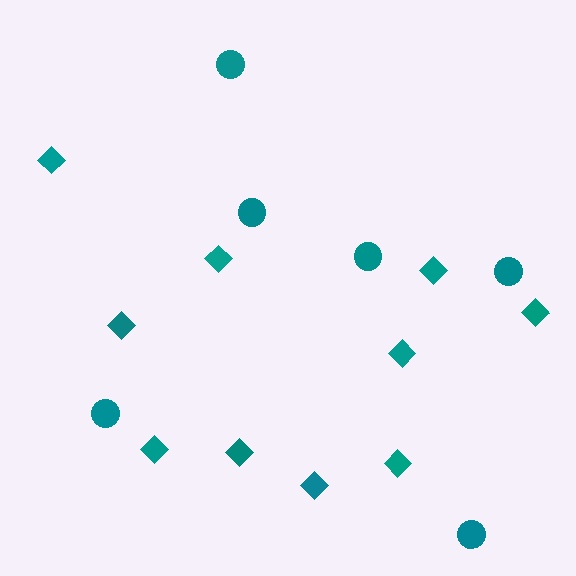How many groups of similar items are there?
There are 2 groups: one group of circles (6) and one group of diamonds (10).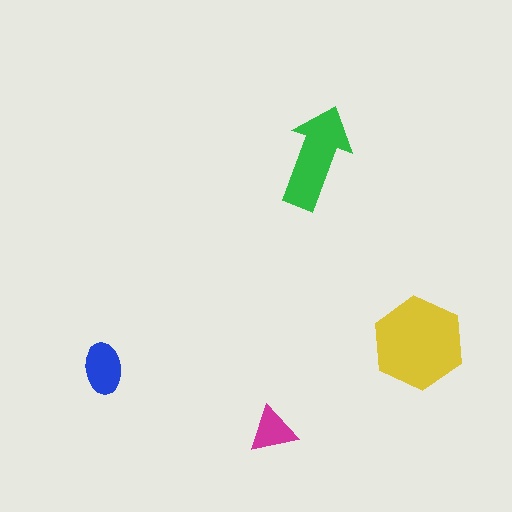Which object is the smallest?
The magenta triangle.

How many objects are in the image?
There are 4 objects in the image.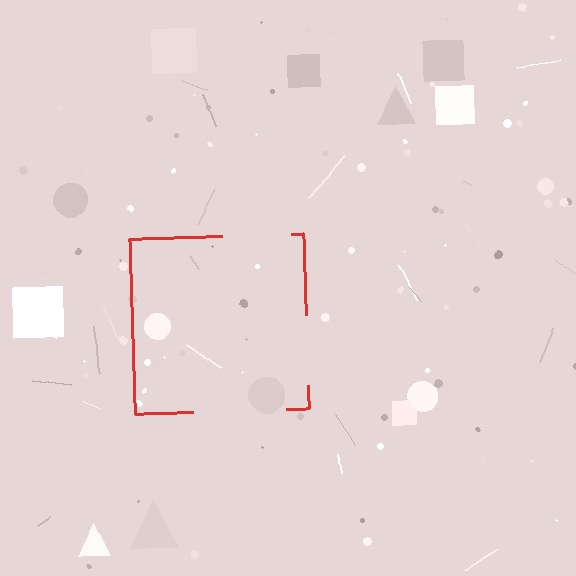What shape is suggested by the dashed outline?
The dashed outline suggests a square.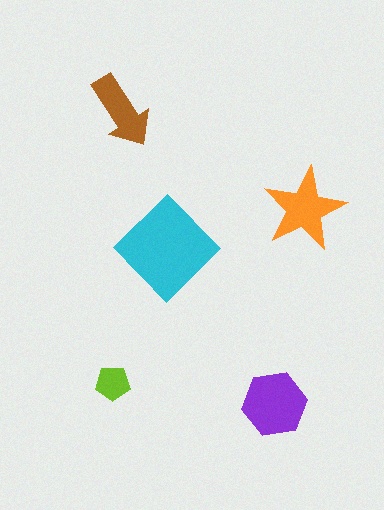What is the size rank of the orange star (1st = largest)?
3rd.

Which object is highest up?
The brown arrow is topmost.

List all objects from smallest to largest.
The lime pentagon, the brown arrow, the orange star, the purple hexagon, the cyan diamond.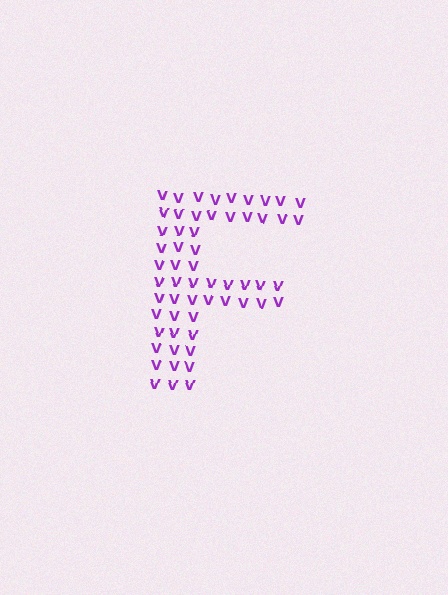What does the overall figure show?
The overall figure shows the letter F.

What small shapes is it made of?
It is made of small letter V's.